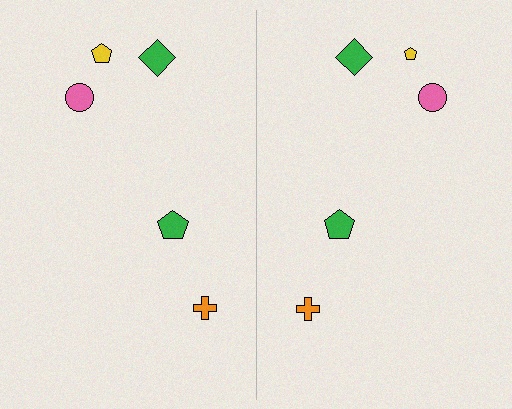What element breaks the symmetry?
The yellow pentagon on the right side has a different size than its mirror counterpart.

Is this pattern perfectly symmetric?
No, the pattern is not perfectly symmetric. The yellow pentagon on the right side has a different size than its mirror counterpart.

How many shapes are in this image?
There are 10 shapes in this image.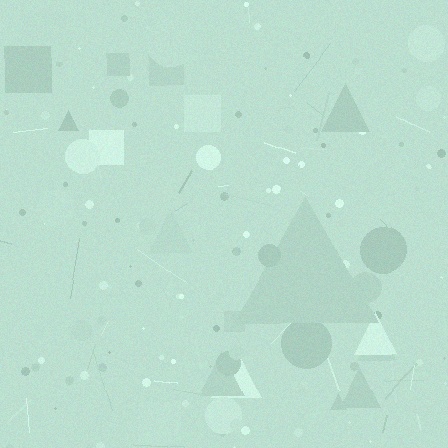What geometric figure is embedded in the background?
A triangle is embedded in the background.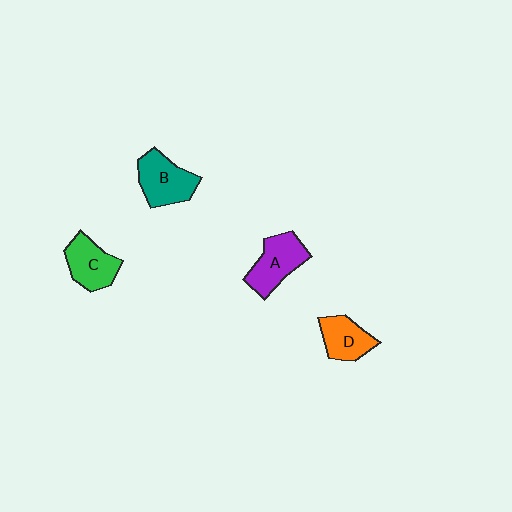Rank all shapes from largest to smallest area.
From largest to smallest: B (teal), A (purple), C (green), D (orange).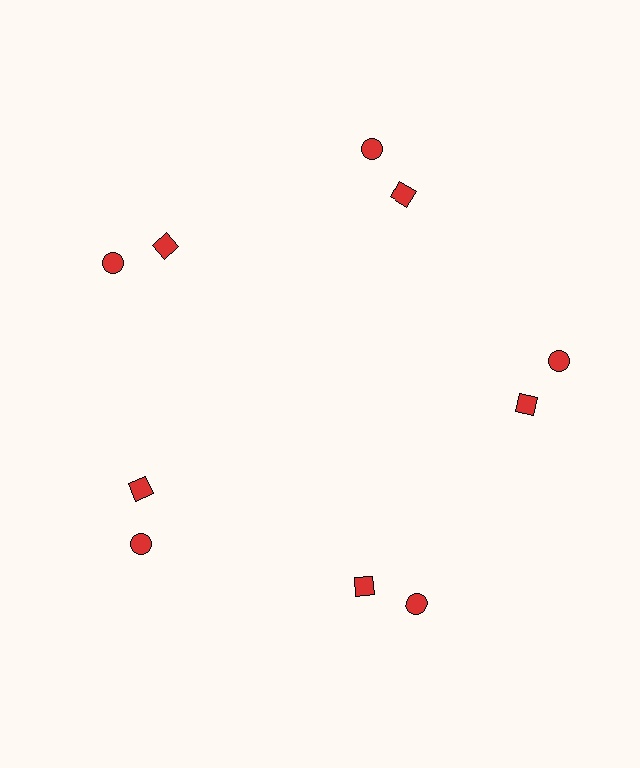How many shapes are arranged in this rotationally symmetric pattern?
There are 10 shapes, arranged in 5 groups of 2.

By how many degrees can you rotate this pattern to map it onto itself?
The pattern maps onto itself every 72 degrees of rotation.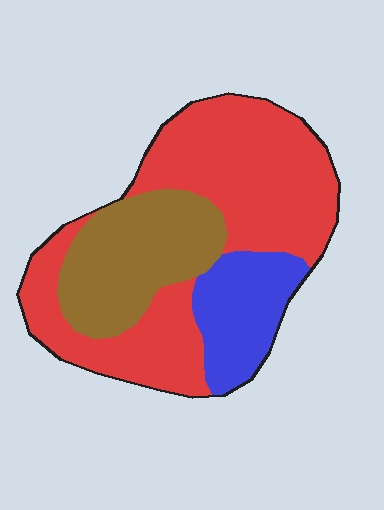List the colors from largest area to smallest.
From largest to smallest: red, brown, blue.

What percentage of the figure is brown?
Brown takes up about one quarter (1/4) of the figure.